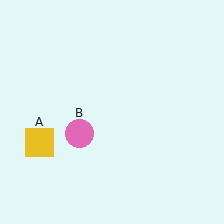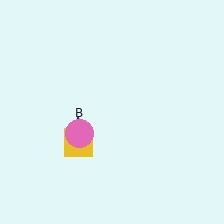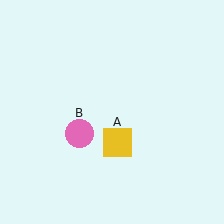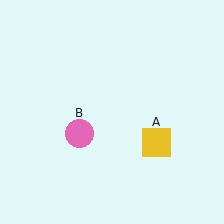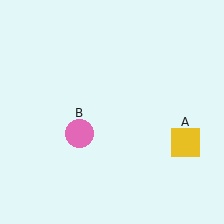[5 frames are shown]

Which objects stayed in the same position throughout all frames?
Pink circle (object B) remained stationary.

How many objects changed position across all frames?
1 object changed position: yellow square (object A).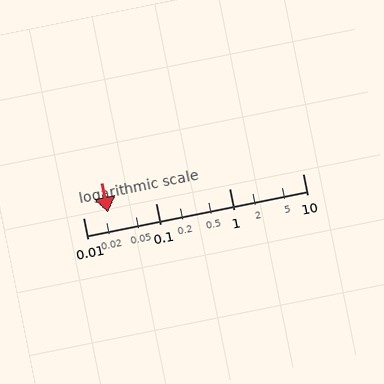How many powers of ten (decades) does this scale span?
The scale spans 3 decades, from 0.01 to 10.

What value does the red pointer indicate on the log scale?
The pointer indicates approximately 0.022.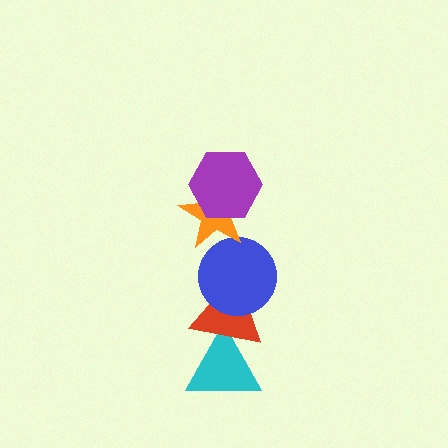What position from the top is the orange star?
The orange star is 2nd from the top.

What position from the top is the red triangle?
The red triangle is 4th from the top.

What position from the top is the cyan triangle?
The cyan triangle is 5th from the top.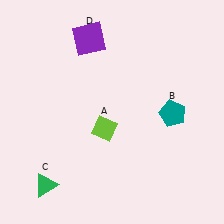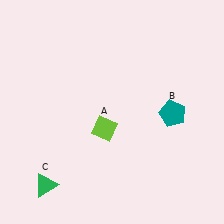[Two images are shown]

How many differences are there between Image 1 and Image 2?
There is 1 difference between the two images.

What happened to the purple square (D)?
The purple square (D) was removed in Image 2. It was in the top-left area of Image 1.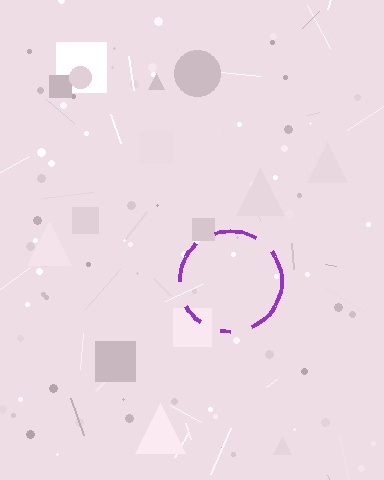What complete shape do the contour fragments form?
The contour fragments form a circle.